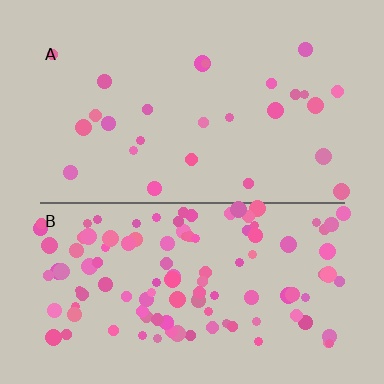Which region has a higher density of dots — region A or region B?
B (the bottom).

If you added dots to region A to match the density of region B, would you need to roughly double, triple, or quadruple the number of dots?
Approximately quadruple.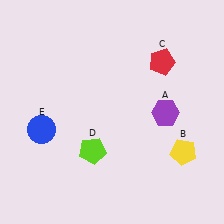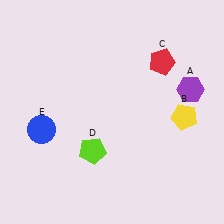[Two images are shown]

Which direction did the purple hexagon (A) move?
The purple hexagon (A) moved right.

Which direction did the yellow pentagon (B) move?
The yellow pentagon (B) moved up.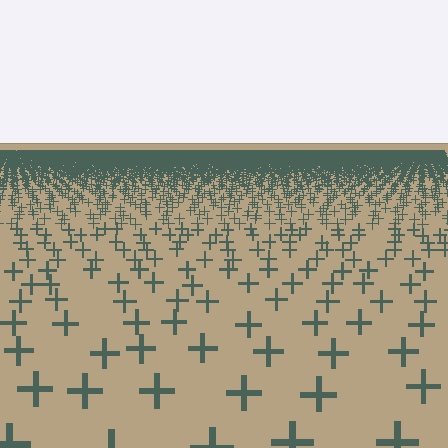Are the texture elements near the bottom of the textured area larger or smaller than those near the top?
Larger. Near the bottom, elements are closer to the viewer and appear at a bigger on-screen size.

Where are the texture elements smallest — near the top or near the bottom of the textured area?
Near the top.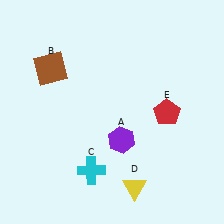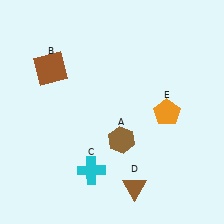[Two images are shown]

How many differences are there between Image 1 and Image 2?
There are 3 differences between the two images.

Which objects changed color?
A changed from purple to brown. D changed from yellow to brown. E changed from red to orange.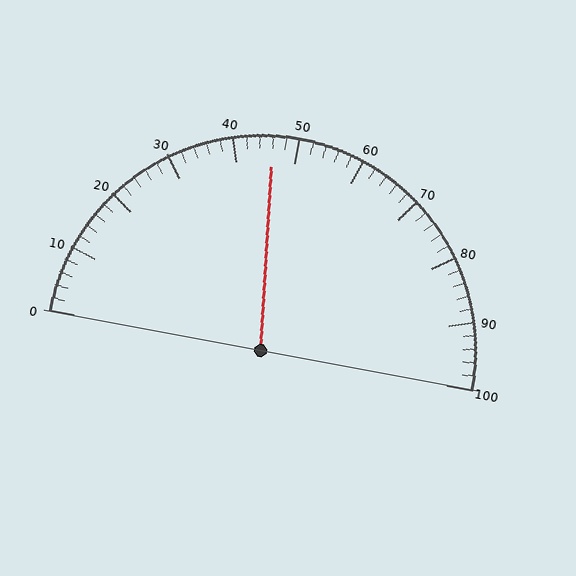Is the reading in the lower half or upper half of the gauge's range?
The reading is in the lower half of the range (0 to 100).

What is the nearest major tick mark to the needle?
The nearest major tick mark is 50.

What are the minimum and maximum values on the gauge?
The gauge ranges from 0 to 100.